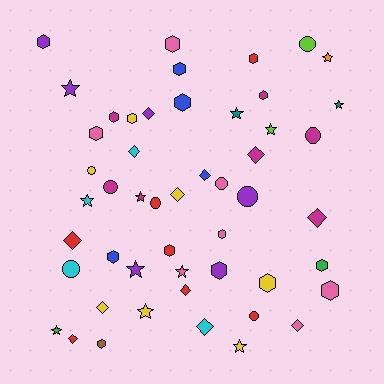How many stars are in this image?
There are 12 stars.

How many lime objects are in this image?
There are 2 lime objects.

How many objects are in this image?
There are 50 objects.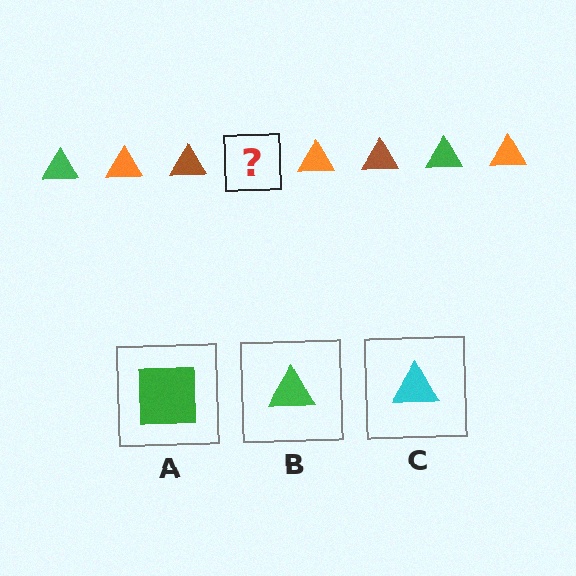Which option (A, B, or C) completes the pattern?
B.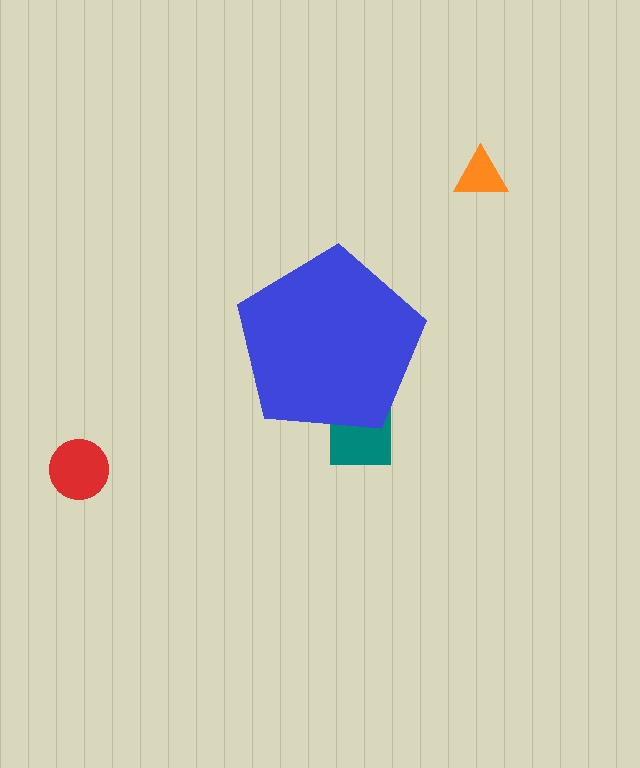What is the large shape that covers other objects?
A blue pentagon.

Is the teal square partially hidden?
Yes, the teal square is partially hidden behind the blue pentagon.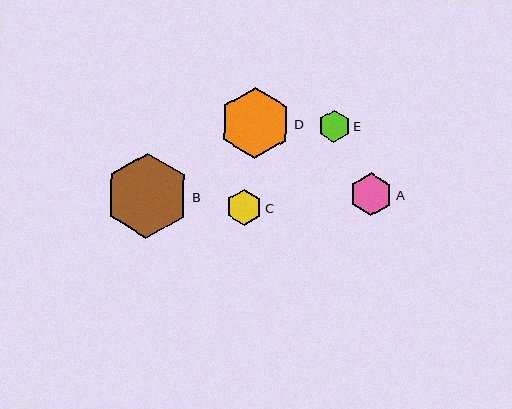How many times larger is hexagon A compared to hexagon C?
Hexagon A is approximately 1.2 times the size of hexagon C.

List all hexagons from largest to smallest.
From largest to smallest: B, D, A, C, E.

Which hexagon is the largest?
Hexagon B is the largest with a size of approximately 84 pixels.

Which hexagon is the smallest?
Hexagon E is the smallest with a size of approximately 32 pixels.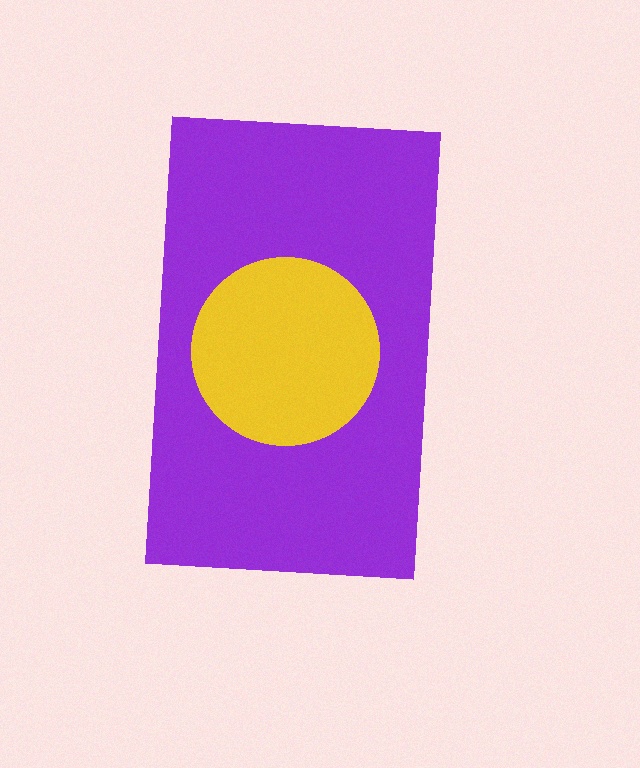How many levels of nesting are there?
2.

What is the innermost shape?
The yellow circle.